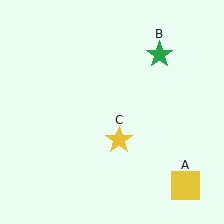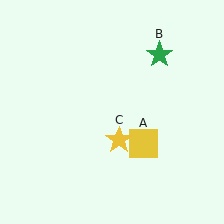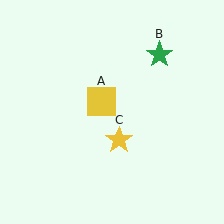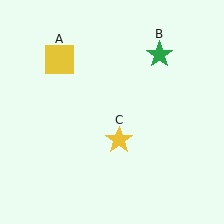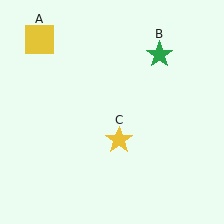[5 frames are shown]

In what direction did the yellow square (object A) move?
The yellow square (object A) moved up and to the left.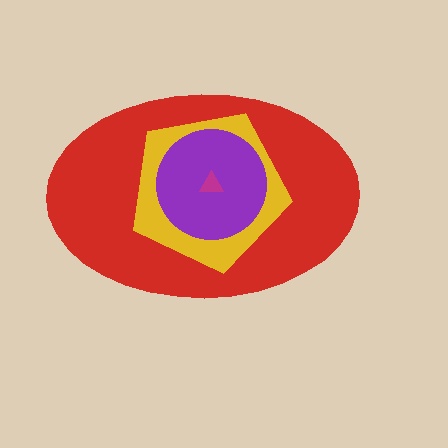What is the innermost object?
The magenta triangle.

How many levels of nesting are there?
4.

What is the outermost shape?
The red ellipse.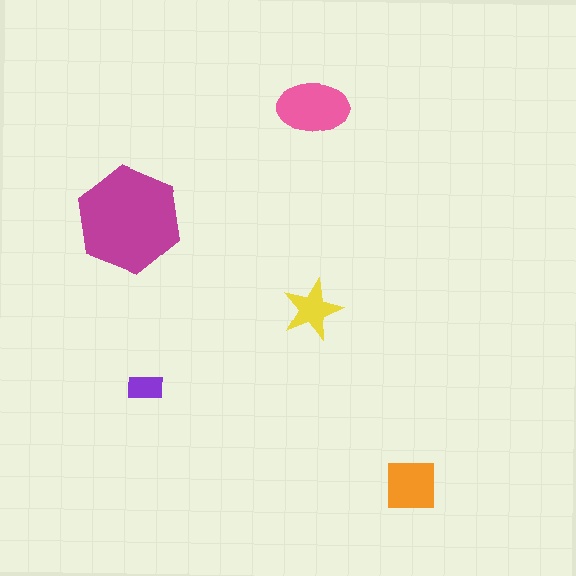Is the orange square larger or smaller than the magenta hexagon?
Smaller.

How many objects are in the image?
There are 5 objects in the image.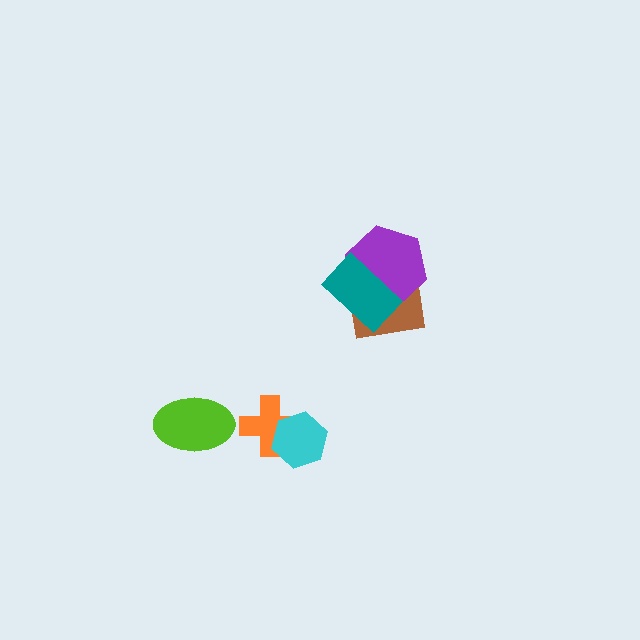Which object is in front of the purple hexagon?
The teal rectangle is in front of the purple hexagon.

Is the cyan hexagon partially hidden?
No, no other shape covers it.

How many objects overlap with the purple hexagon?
2 objects overlap with the purple hexagon.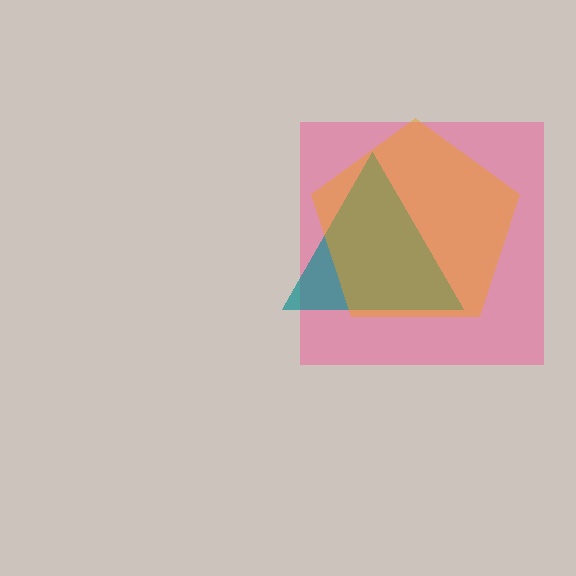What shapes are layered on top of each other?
The layered shapes are: a pink square, a teal triangle, an orange pentagon.